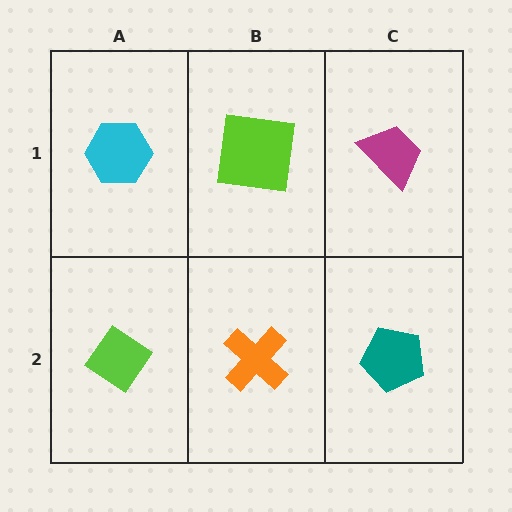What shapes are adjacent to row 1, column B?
An orange cross (row 2, column B), a cyan hexagon (row 1, column A), a magenta trapezoid (row 1, column C).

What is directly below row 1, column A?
A lime diamond.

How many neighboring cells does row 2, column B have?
3.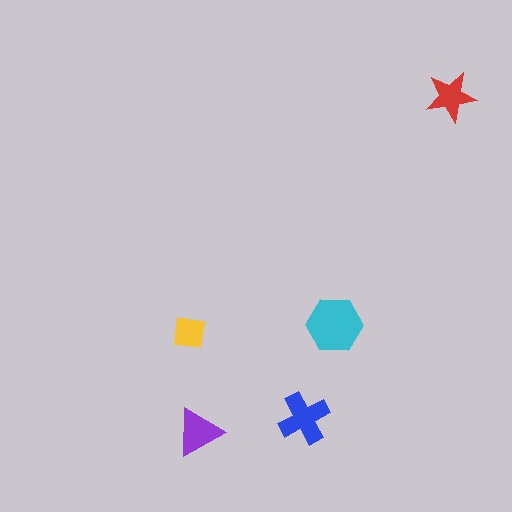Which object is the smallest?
The yellow square.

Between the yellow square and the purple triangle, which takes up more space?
The purple triangle.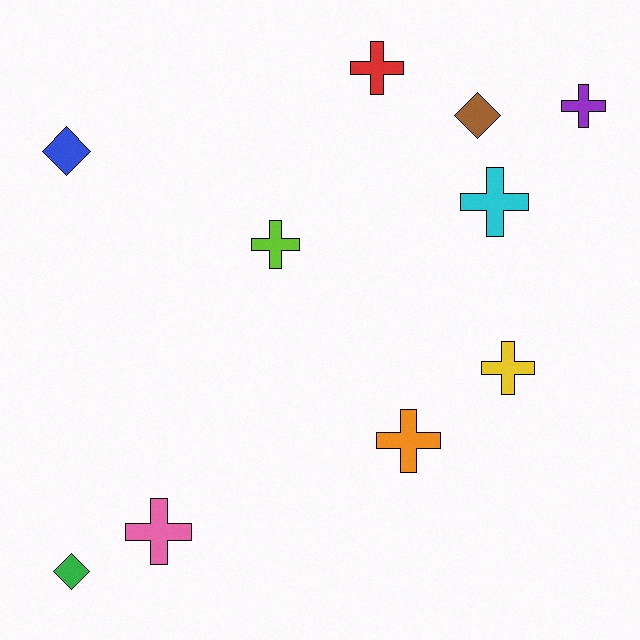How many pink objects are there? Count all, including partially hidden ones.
There is 1 pink object.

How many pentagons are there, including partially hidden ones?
There are no pentagons.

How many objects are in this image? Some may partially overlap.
There are 10 objects.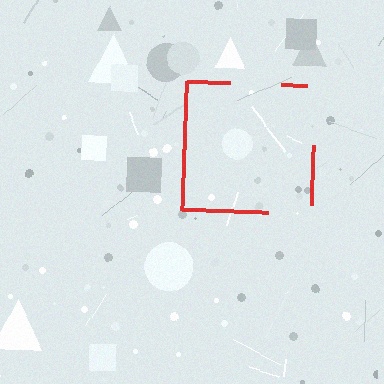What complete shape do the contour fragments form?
The contour fragments form a square.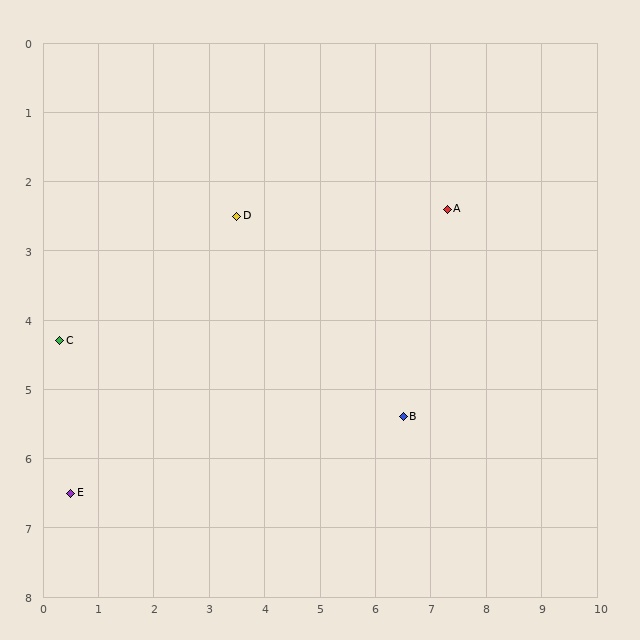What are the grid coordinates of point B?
Point B is at approximately (6.5, 5.4).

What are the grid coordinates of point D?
Point D is at approximately (3.5, 2.5).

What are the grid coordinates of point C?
Point C is at approximately (0.3, 4.3).